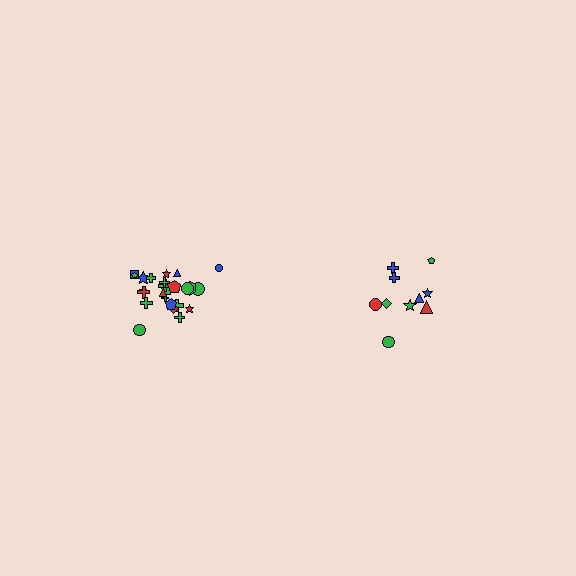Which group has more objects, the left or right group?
The left group.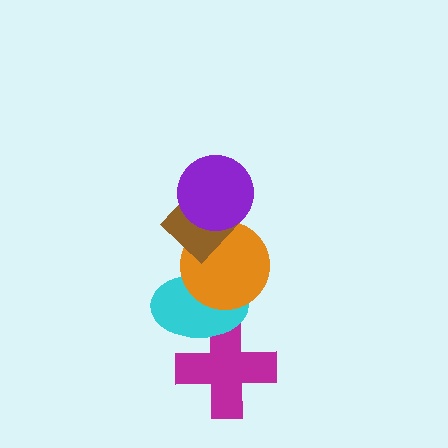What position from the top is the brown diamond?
The brown diamond is 2nd from the top.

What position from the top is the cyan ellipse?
The cyan ellipse is 4th from the top.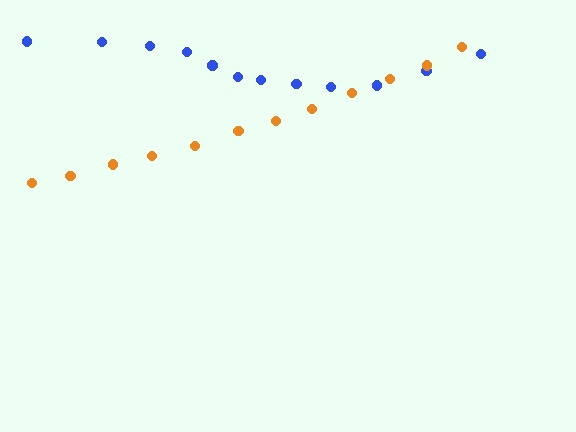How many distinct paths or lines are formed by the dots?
There are 2 distinct paths.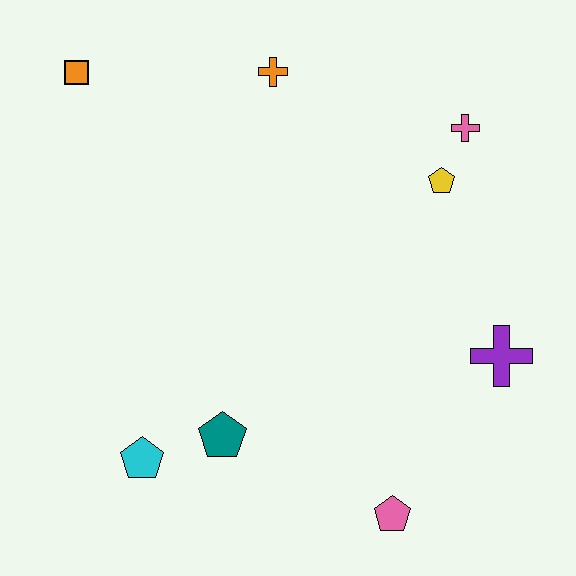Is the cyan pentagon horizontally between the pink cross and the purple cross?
No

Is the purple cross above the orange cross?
No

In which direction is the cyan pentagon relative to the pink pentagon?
The cyan pentagon is to the left of the pink pentagon.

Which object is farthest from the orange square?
The pink pentagon is farthest from the orange square.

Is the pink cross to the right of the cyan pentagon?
Yes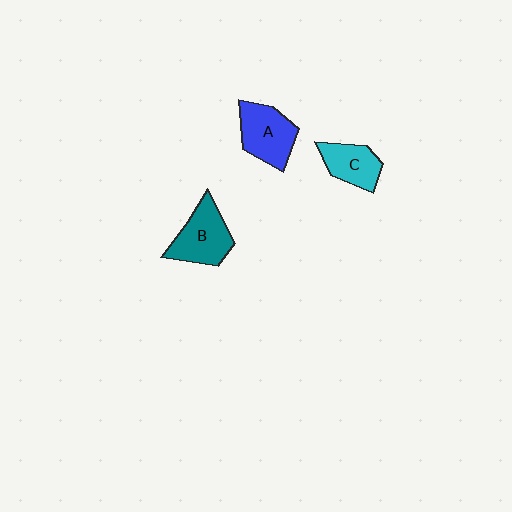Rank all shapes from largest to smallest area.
From largest to smallest: B (teal), A (blue), C (cyan).